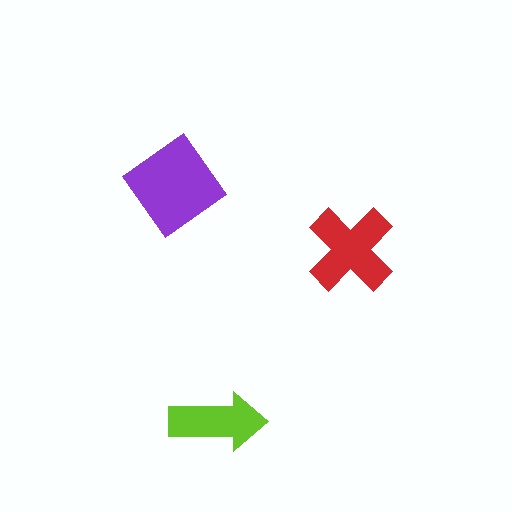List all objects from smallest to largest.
The lime arrow, the red cross, the purple diamond.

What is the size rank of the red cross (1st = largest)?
2nd.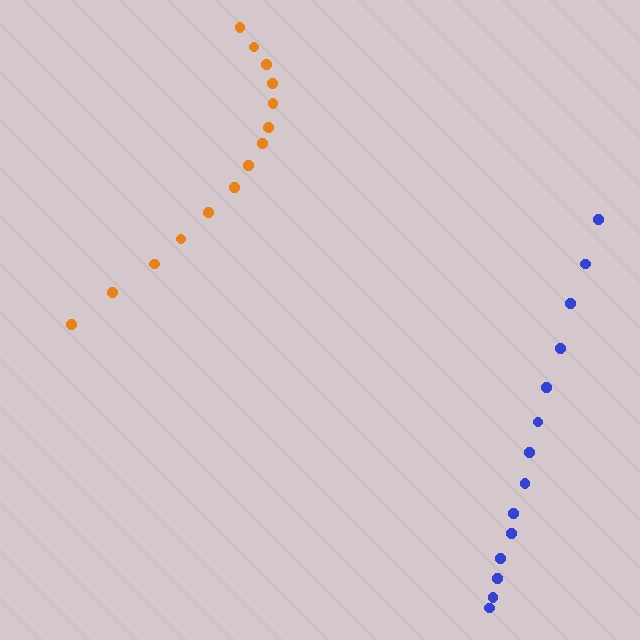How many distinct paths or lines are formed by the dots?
There are 2 distinct paths.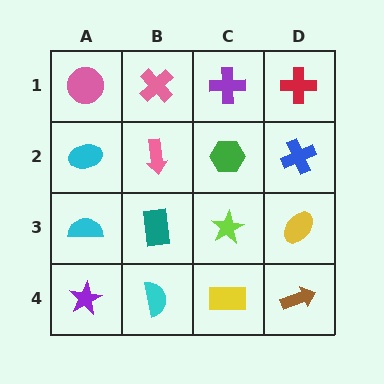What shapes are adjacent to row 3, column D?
A blue cross (row 2, column D), a brown arrow (row 4, column D), a lime star (row 3, column C).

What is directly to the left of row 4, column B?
A purple star.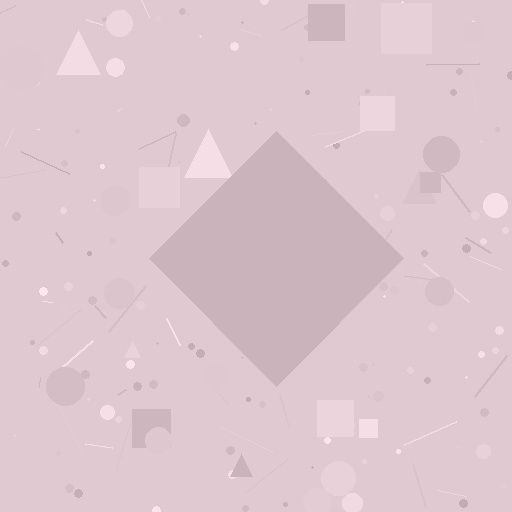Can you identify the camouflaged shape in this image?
The camouflaged shape is a diamond.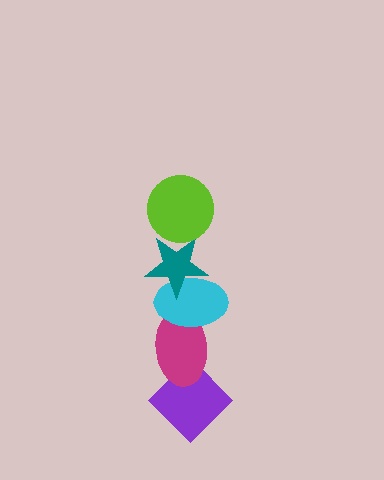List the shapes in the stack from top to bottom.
From top to bottom: the lime circle, the teal star, the cyan ellipse, the magenta ellipse, the purple diamond.